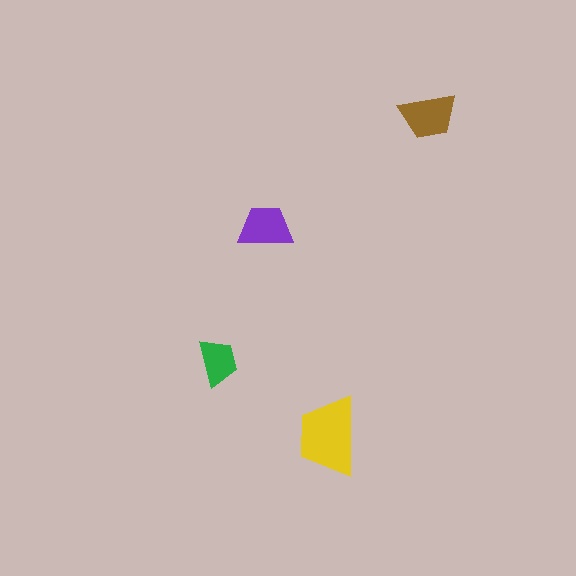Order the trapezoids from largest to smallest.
the yellow one, the brown one, the purple one, the green one.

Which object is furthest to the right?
The brown trapezoid is rightmost.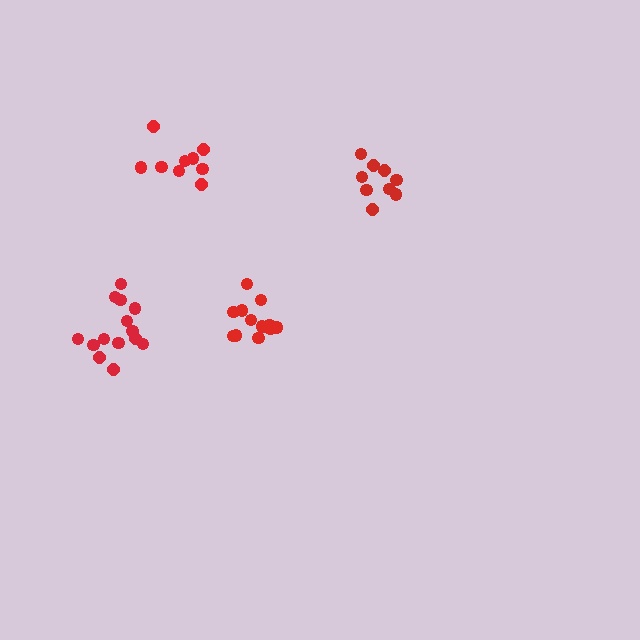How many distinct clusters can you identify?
There are 4 distinct clusters.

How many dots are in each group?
Group 1: 9 dots, Group 2: 14 dots, Group 3: 14 dots, Group 4: 9 dots (46 total).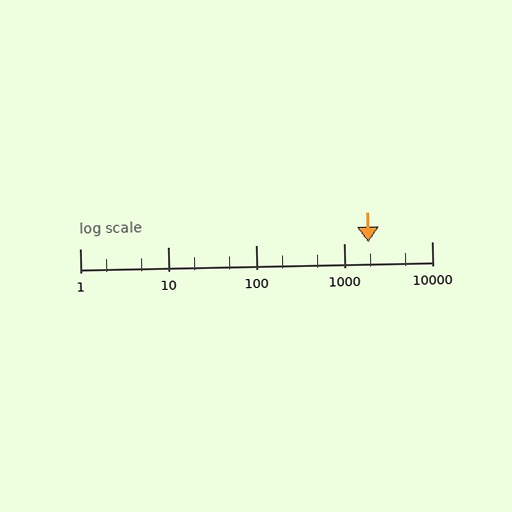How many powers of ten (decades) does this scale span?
The scale spans 4 decades, from 1 to 10000.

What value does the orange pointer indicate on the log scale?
The pointer indicates approximately 1900.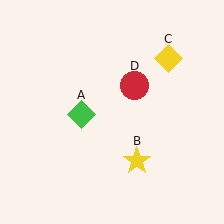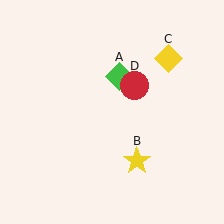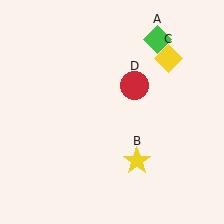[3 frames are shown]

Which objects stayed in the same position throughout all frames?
Yellow star (object B) and yellow diamond (object C) and red circle (object D) remained stationary.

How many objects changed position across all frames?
1 object changed position: green diamond (object A).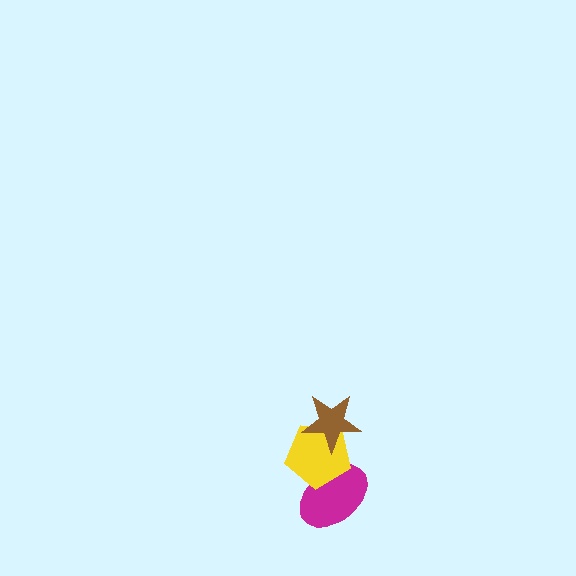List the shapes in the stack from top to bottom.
From top to bottom: the brown star, the yellow pentagon, the magenta ellipse.